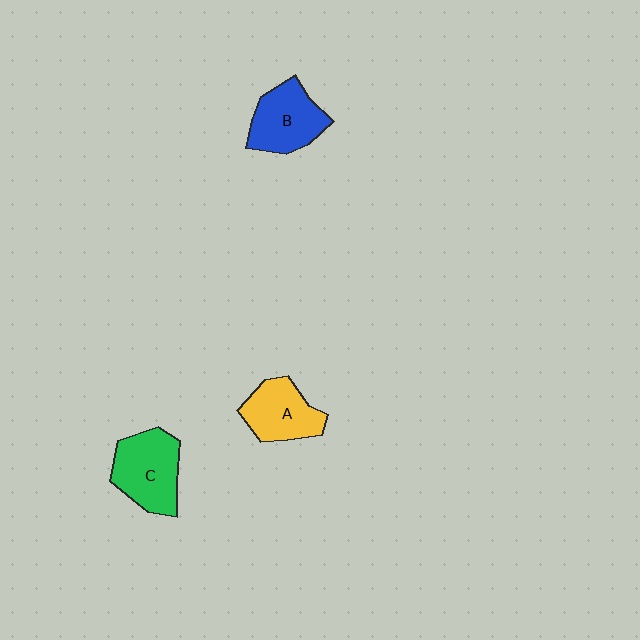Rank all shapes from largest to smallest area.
From largest to smallest: C (green), B (blue), A (yellow).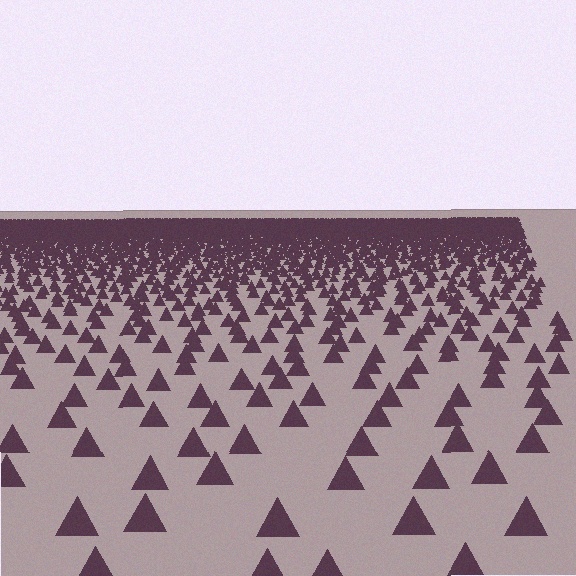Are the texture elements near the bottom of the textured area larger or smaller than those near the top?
Larger. Near the bottom, elements are closer to the viewer and appear at a bigger on-screen size.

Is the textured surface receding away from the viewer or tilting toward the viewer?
The surface is receding away from the viewer. Texture elements get smaller and denser toward the top.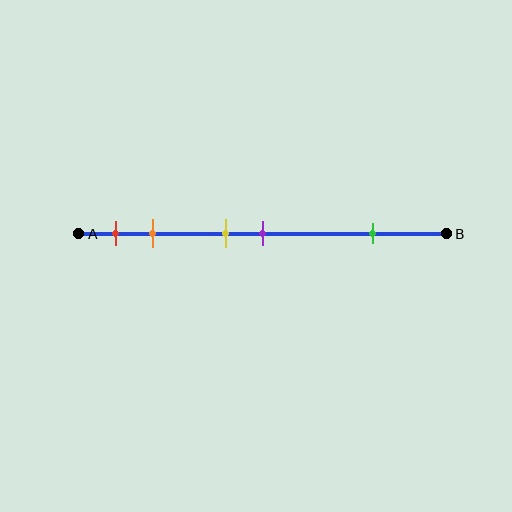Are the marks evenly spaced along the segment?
No, the marks are not evenly spaced.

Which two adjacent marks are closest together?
The yellow and purple marks are the closest adjacent pair.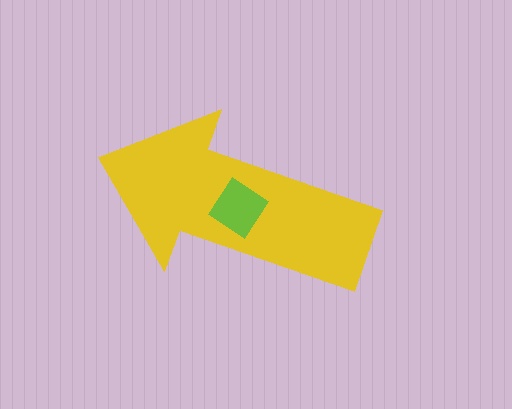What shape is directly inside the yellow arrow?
The lime diamond.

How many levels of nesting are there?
2.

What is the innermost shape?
The lime diamond.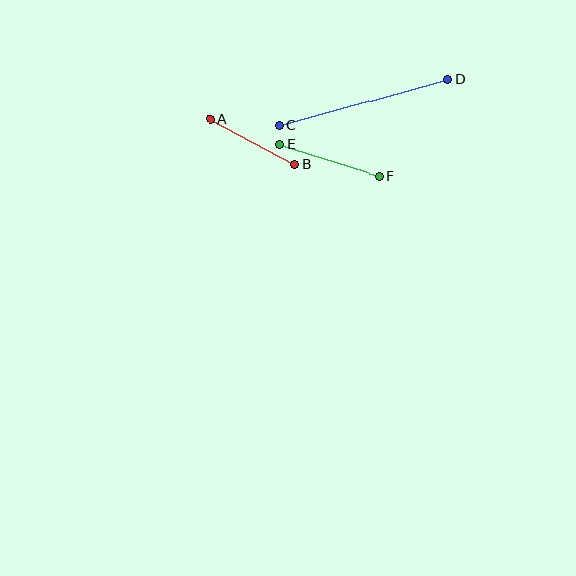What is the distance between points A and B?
The distance is approximately 96 pixels.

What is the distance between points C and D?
The distance is approximately 175 pixels.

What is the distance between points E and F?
The distance is approximately 104 pixels.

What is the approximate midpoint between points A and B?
The midpoint is at approximately (252, 141) pixels.